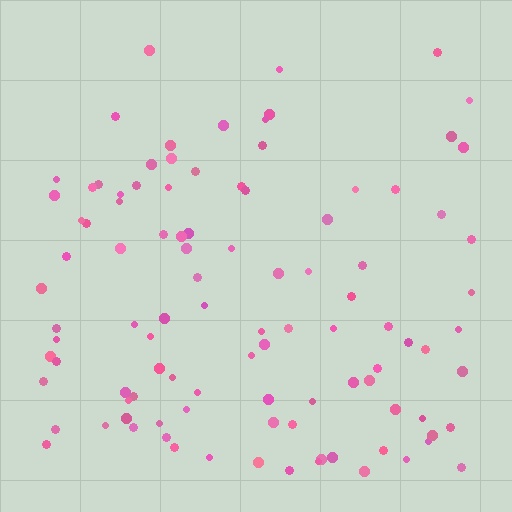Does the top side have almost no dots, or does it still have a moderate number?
Still a moderate number, just noticeably fewer than the bottom.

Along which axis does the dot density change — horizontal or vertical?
Vertical.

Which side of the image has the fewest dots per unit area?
The top.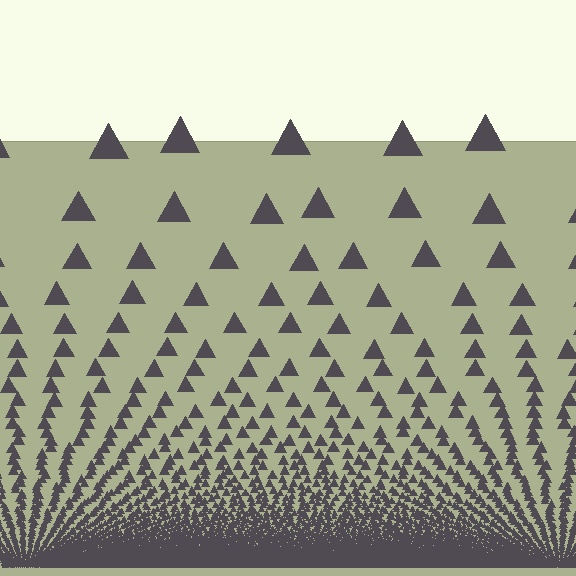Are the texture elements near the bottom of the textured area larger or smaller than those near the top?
Smaller. The gradient is inverted — elements near the bottom are smaller and denser.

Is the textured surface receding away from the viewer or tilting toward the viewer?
The surface appears to tilt toward the viewer. Texture elements get larger and sparser toward the top.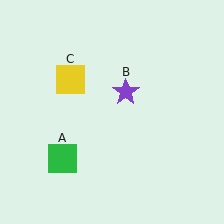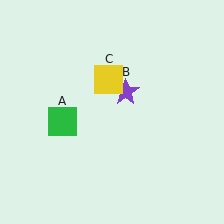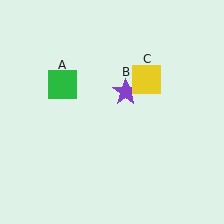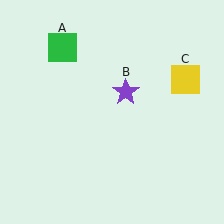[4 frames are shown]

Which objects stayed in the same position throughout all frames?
Purple star (object B) remained stationary.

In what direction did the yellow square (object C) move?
The yellow square (object C) moved right.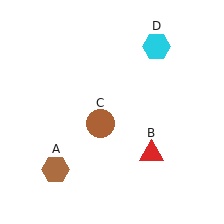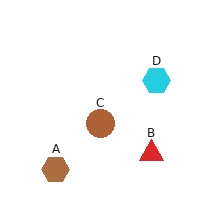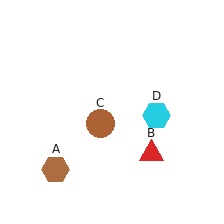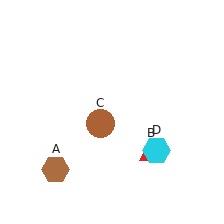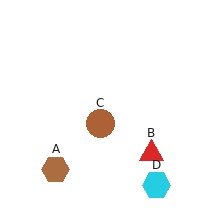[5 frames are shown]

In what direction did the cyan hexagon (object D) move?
The cyan hexagon (object D) moved down.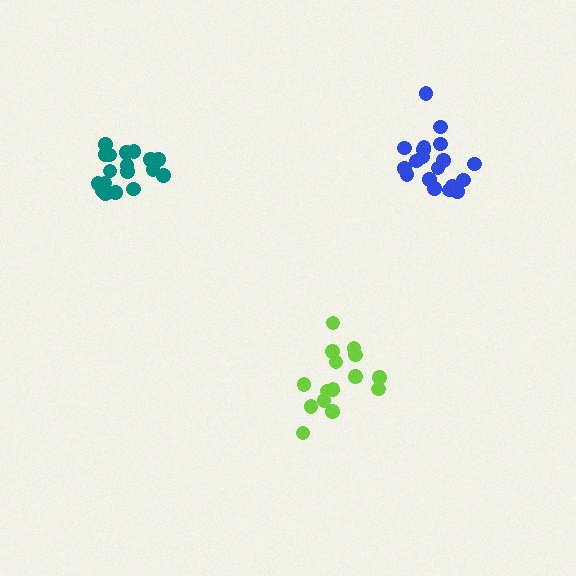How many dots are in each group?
Group 1: 18 dots, Group 2: 15 dots, Group 3: 19 dots (52 total).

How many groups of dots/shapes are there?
There are 3 groups.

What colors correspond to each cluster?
The clusters are colored: teal, lime, blue.